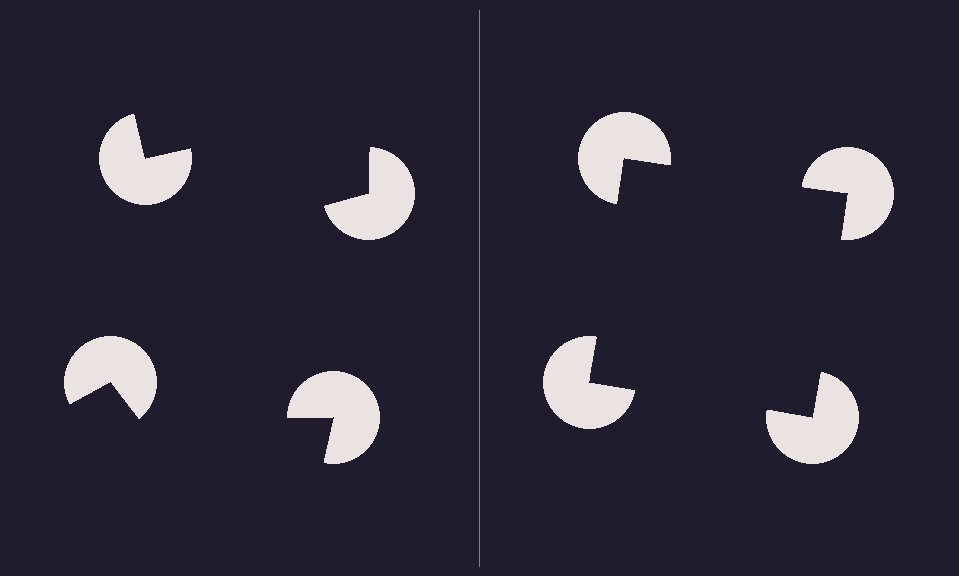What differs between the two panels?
The pac-man discs are positioned identically on both sides; only the wedge orientations differ. On the right they align to a square; on the left they are misaligned.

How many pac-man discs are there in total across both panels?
8 — 4 on each side.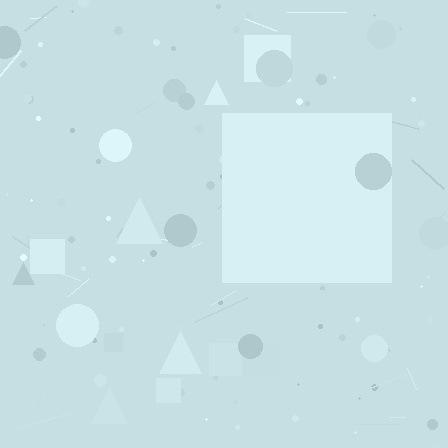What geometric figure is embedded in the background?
A square is embedded in the background.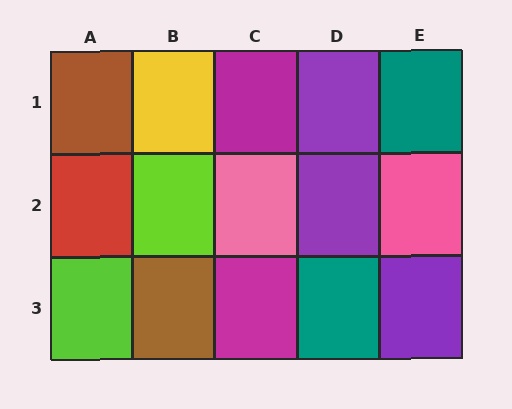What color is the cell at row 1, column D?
Purple.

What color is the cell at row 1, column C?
Magenta.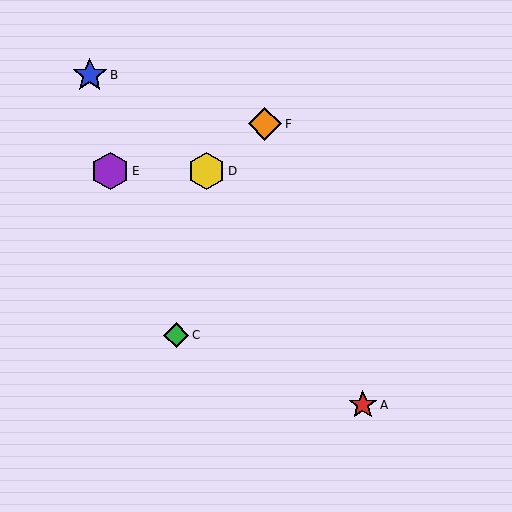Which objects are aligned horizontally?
Objects D, E are aligned horizontally.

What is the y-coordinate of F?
Object F is at y≈124.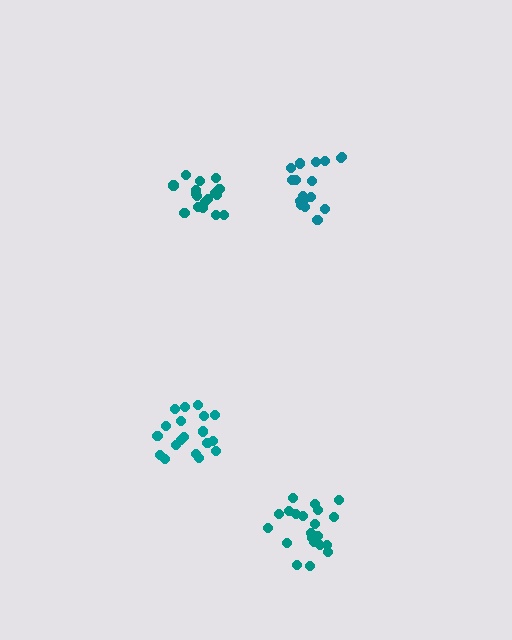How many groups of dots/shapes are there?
There are 4 groups.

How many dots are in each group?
Group 1: 21 dots, Group 2: 17 dots, Group 3: 19 dots, Group 4: 17 dots (74 total).